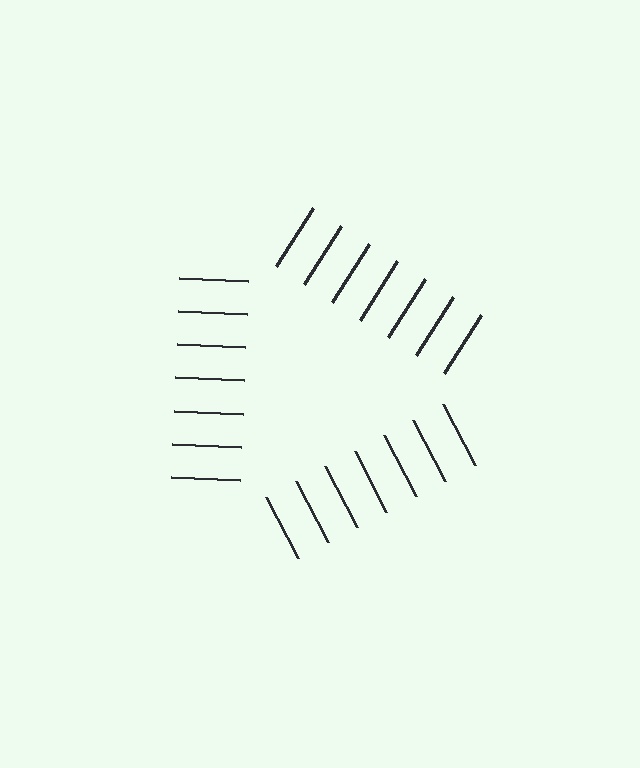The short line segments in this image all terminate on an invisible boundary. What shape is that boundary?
An illusory triangle — the line segments terminate on its edges but no continuous stroke is drawn.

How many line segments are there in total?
21 — 7 along each of the 3 edges.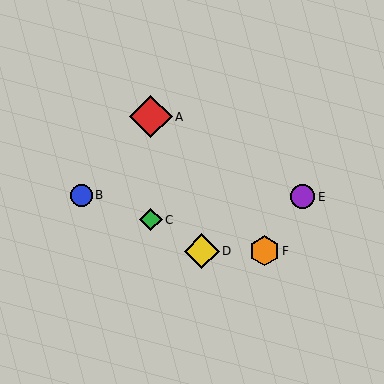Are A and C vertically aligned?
Yes, both are at x≈151.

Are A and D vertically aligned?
No, A is at x≈151 and D is at x≈202.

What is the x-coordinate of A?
Object A is at x≈151.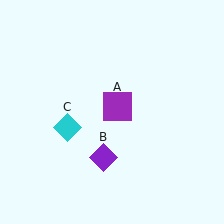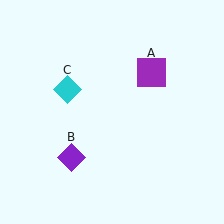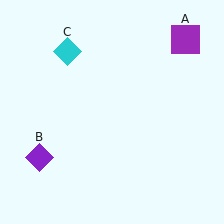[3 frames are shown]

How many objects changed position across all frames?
3 objects changed position: purple square (object A), purple diamond (object B), cyan diamond (object C).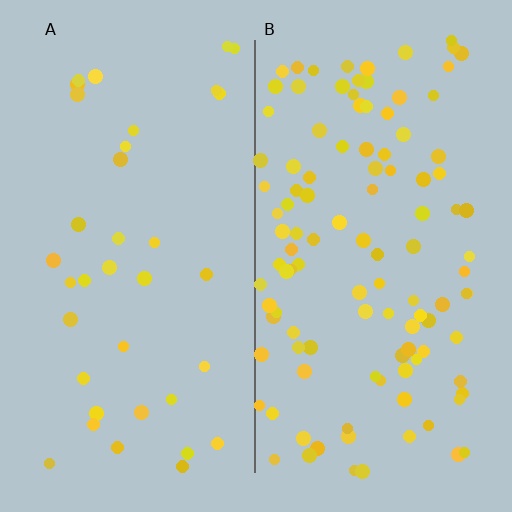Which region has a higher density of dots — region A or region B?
B (the right).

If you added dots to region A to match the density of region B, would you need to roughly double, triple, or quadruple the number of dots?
Approximately triple.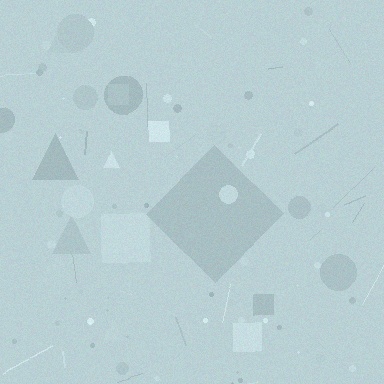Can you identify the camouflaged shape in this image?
The camouflaged shape is a diamond.